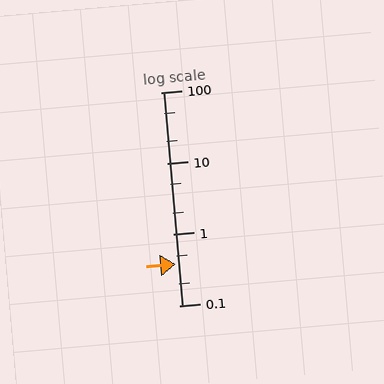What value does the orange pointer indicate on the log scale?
The pointer indicates approximately 0.38.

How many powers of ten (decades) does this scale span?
The scale spans 3 decades, from 0.1 to 100.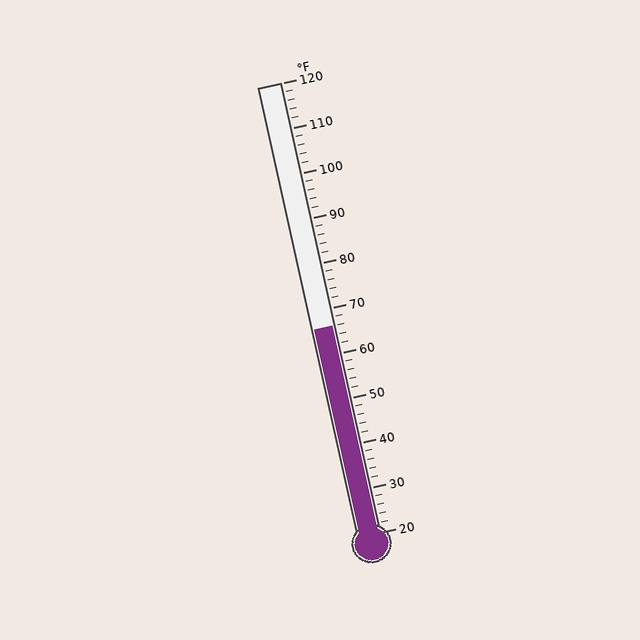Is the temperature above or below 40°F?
The temperature is above 40°F.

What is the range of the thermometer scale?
The thermometer scale ranges from 20°F to 120°F.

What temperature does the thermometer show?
The thermometer shows approximately 66°F.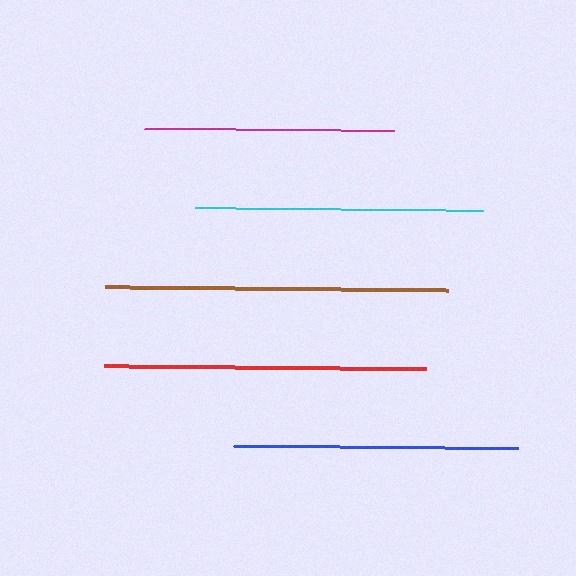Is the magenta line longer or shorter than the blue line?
The blue line is longer than the magenta line.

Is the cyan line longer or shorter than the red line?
The red line is longer than the cyan line.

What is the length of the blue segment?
The blue segment is approximately 285 pixels long.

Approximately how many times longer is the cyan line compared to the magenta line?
The cyan line is approximately 1.2 times the length of the magenta line.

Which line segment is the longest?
The brown line is the longest at approximately 343 pixels.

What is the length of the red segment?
The red segment is approximately 322 pixels long.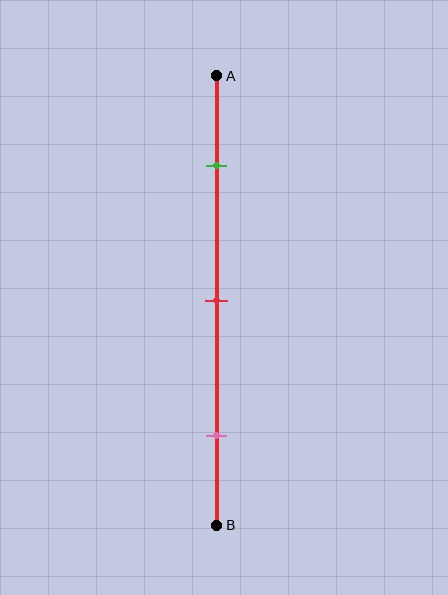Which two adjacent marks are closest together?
The green and red marks are the closest adjacent pair.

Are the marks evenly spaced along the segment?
Yes, the marks are approximately evenly spaced.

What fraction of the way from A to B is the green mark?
The green mark is approximately 20% (0.2) of the way from A to B.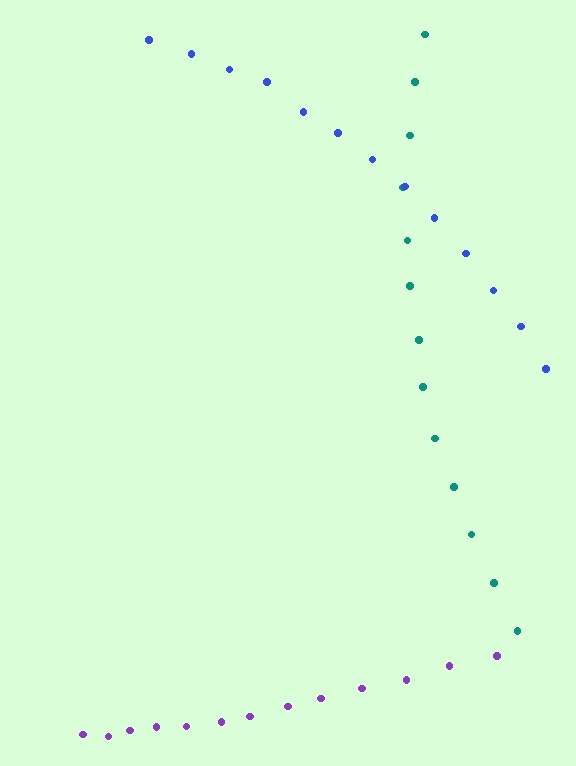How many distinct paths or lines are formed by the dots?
There are 3 distinct paths.